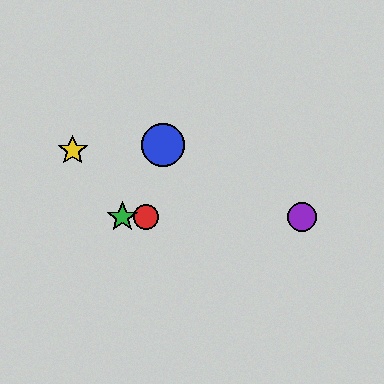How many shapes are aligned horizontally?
3 shapes (the red circle, the green star, the purple circle) are aligned horizontally.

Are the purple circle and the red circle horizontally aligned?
Yes, both are at y≈217.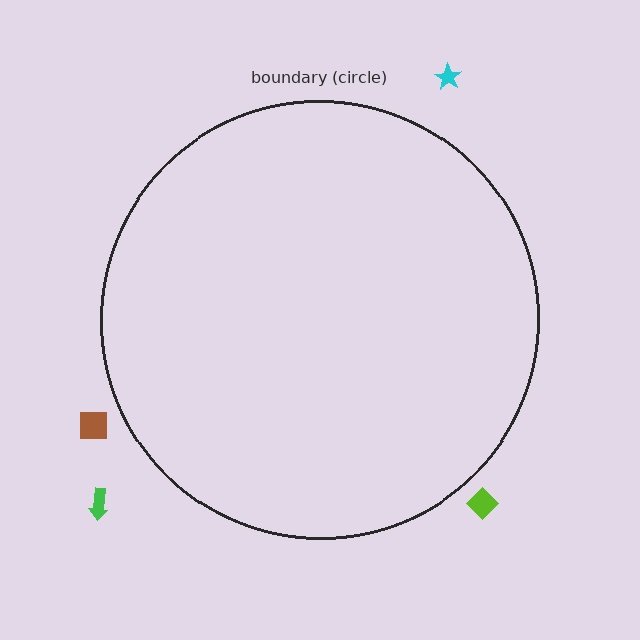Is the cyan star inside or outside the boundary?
Outside.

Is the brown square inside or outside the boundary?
Outside.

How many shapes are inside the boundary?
0 inside, 4 outside.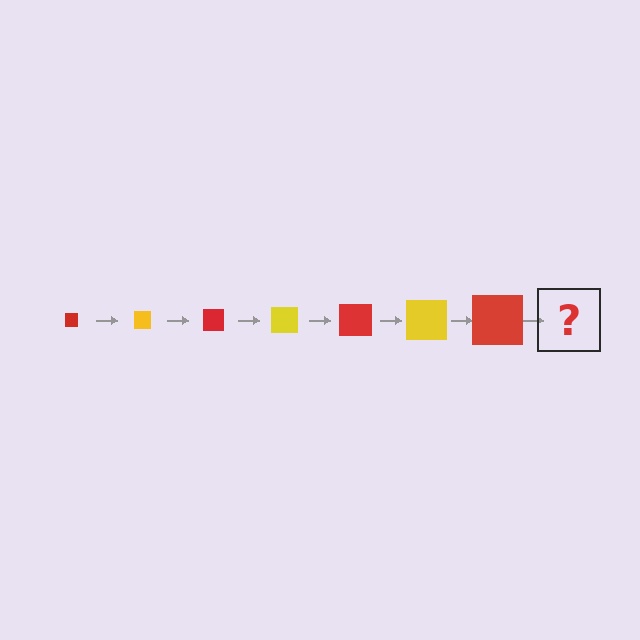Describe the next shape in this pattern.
It should be a yellow square, larger than the previous one.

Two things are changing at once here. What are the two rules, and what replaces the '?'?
The two rules are that the square grows larger each step and the color cycles through red and yellow. The '?' should be a yellow square, larger than the previous one.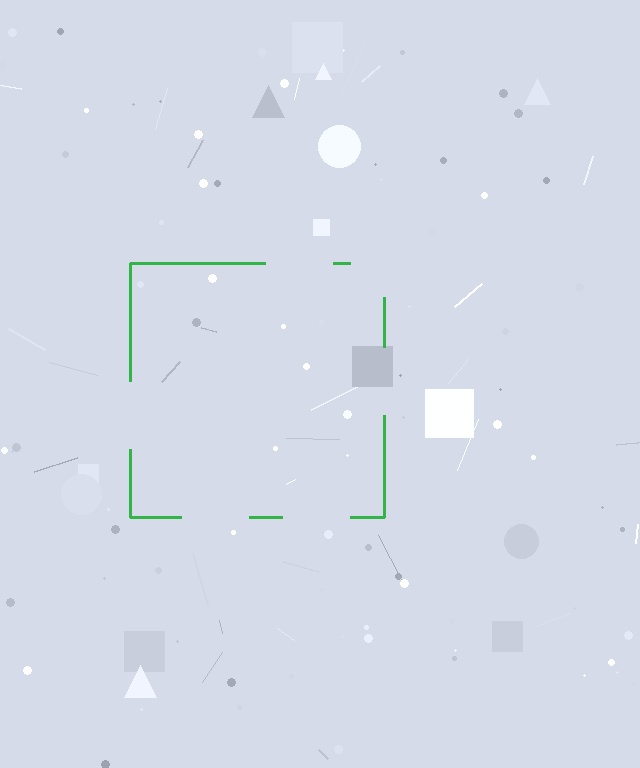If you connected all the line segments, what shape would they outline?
They would outline a square.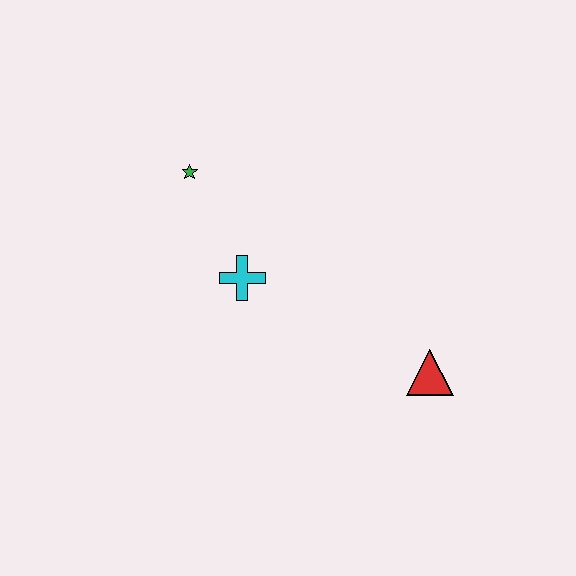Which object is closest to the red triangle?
The cyan cross is closest to the red triangle.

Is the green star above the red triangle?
Yes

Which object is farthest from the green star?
The red triangle is farthest from the green star.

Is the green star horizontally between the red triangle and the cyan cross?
No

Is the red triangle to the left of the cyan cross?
No